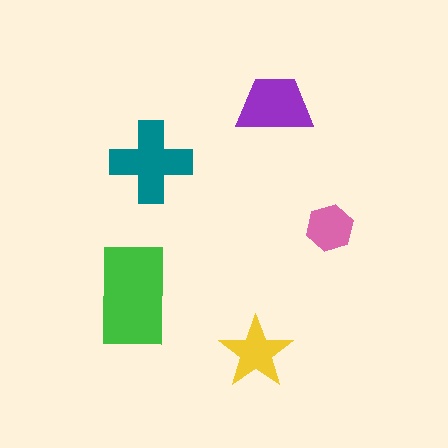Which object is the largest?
The green rectangle.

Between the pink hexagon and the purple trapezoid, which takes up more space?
The purple trapezoid.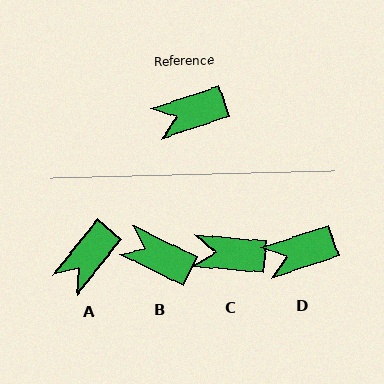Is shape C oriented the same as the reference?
No, it is off by about 24 degrees.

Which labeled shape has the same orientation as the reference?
D.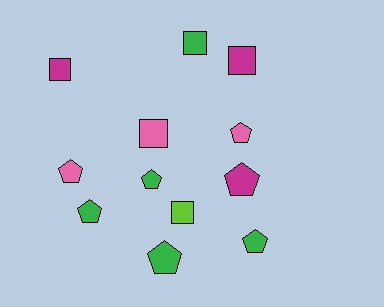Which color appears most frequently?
Green, with 5 objects.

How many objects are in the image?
There are 12 objects.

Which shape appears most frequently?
Pentagon, with 7 objects.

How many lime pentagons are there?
There are no lime pentagons.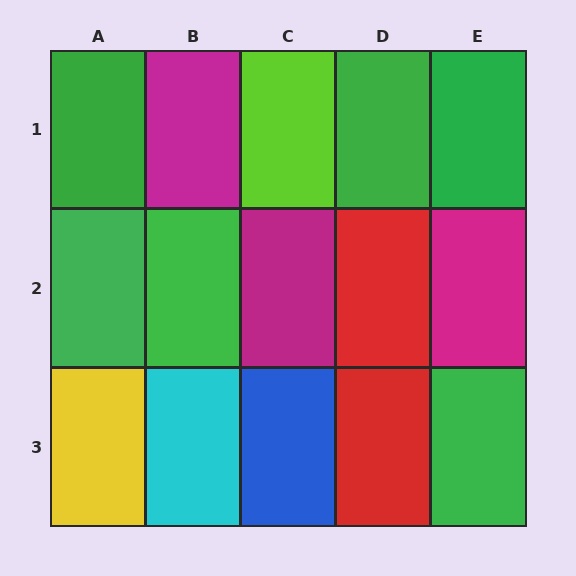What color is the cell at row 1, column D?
Green.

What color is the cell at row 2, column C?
Magenta.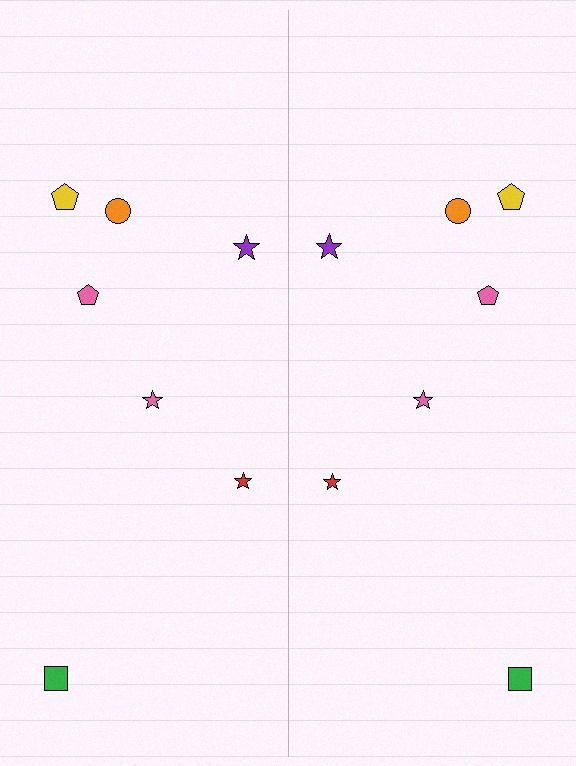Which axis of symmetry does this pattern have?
The pattern has a vertical axis of symmetry running through the center of the image.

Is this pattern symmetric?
Yes, this pattern has bilateral (reflection) symmetry.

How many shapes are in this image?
There are 14 shapes in this image.